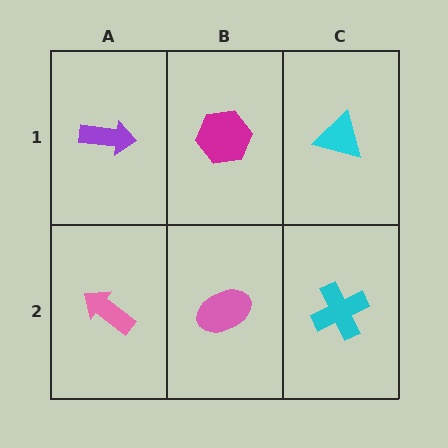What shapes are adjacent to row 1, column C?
A cyan cross (row 2, column C), a magenta hexagon (row 1, column B).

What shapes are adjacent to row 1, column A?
A pink arrow (row 2, column A), a magenta hexagon (row 1, column B).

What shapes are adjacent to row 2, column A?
A purple arrow (row 1, column A), a pink ellipse (row 2, column B).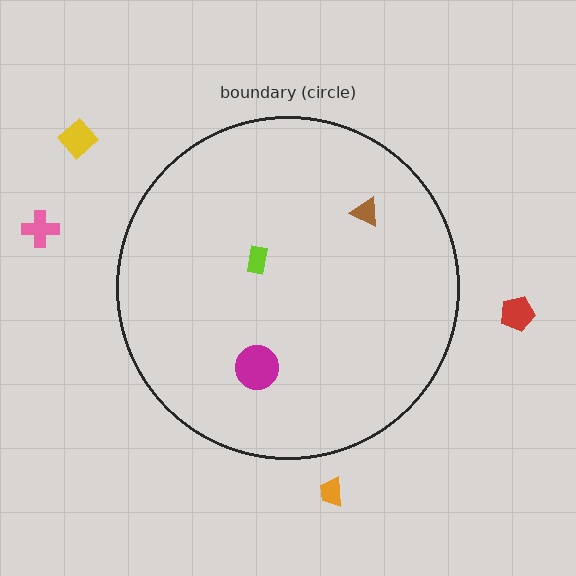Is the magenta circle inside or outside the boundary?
Inside.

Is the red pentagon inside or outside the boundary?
Outside.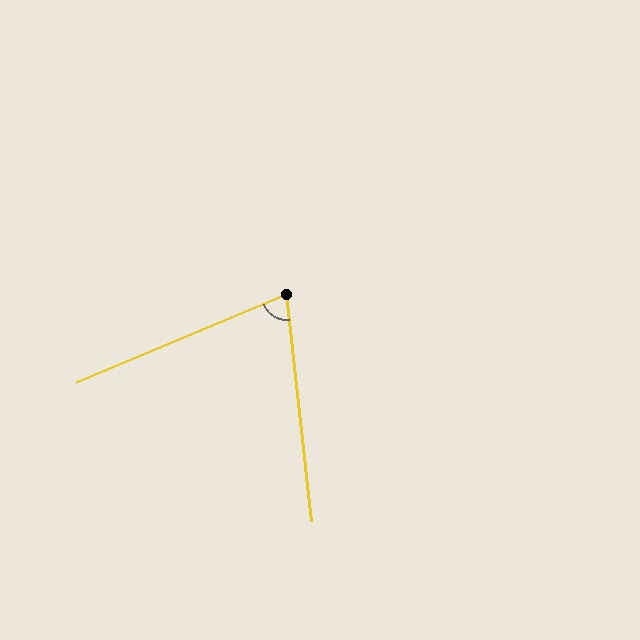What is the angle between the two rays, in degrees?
Approximately 74 degrees.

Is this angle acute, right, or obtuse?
It is acute.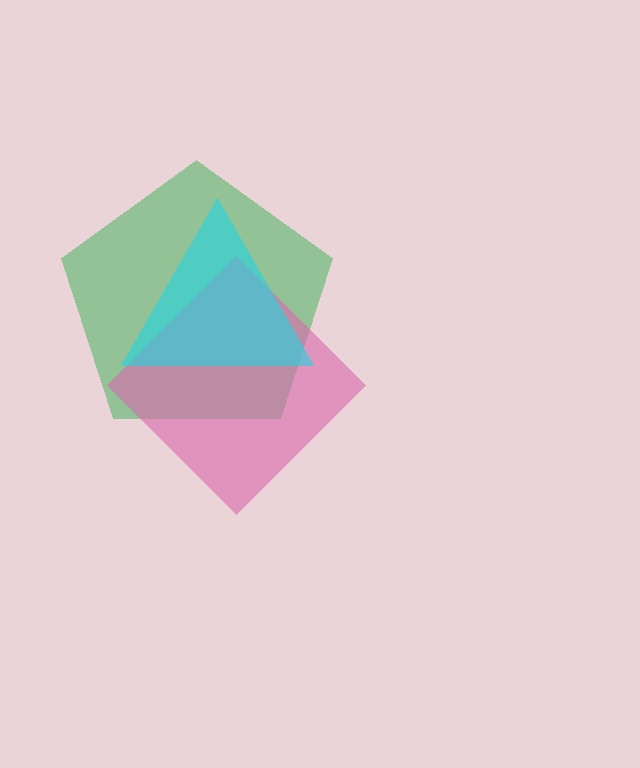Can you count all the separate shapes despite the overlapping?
Yes, there are 3 separate shapes.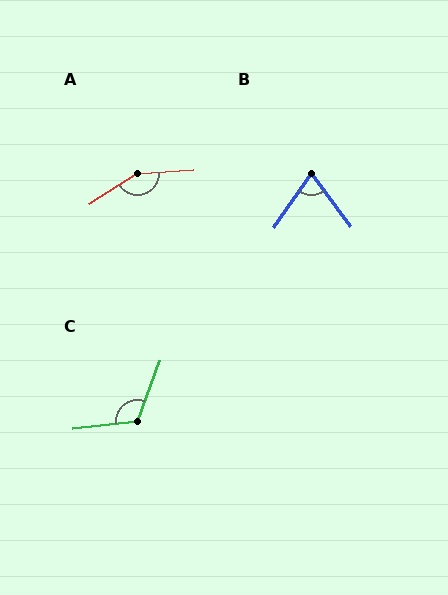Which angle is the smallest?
B, at approximately 72 degrees.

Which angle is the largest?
A, at approximately 152 degrees.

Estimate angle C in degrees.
Approximately 116 degrees.